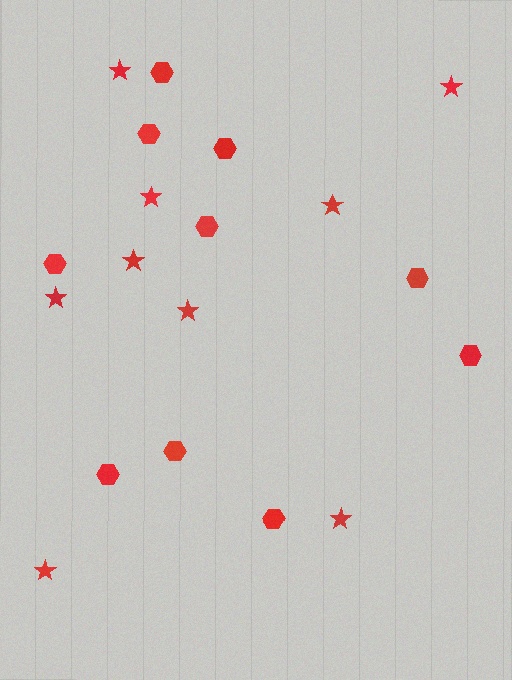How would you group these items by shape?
There are 2 groups: one group of hexagons (10) and one group of stars (9).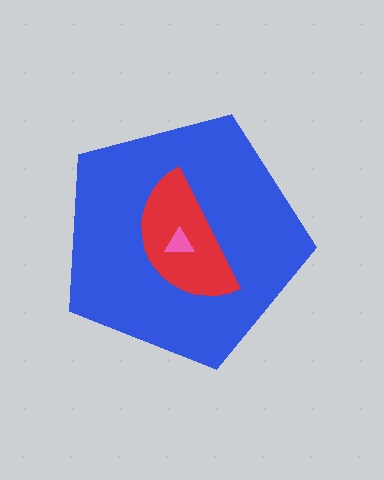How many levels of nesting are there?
3.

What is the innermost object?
The pink triangle.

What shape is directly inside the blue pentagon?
The red semicircle.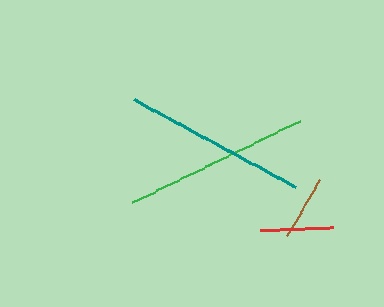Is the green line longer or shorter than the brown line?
The green line is longer than the brown line.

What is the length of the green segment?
The green segment is approximately 187 pixels long.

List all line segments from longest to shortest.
From longest to shortest: green, teal, red, brown.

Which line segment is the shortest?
The brown line is the shortest at approximately 64 pixels.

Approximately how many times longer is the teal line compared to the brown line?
The teal line is approximately 2.9 times the length of the brown line.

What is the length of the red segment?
The red segment is approximately 73 pixels long.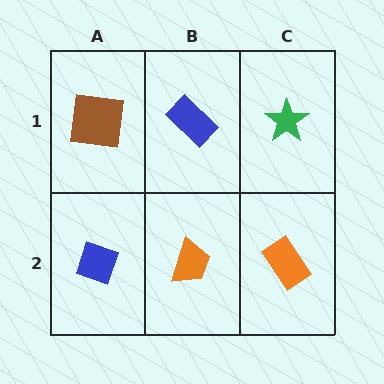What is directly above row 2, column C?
A green star.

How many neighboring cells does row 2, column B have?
3.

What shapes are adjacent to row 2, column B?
A blue rectangle (row 1, column B), a blue diamond (row 2, column A), an orange rectangle (row 2, column C).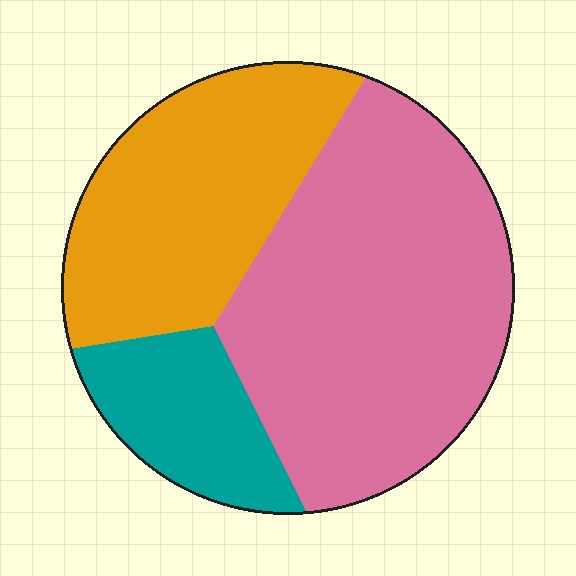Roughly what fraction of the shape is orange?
Orange covers roughly 30% of the shape.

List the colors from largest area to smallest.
From largest to smallest: pink, orange, teal.